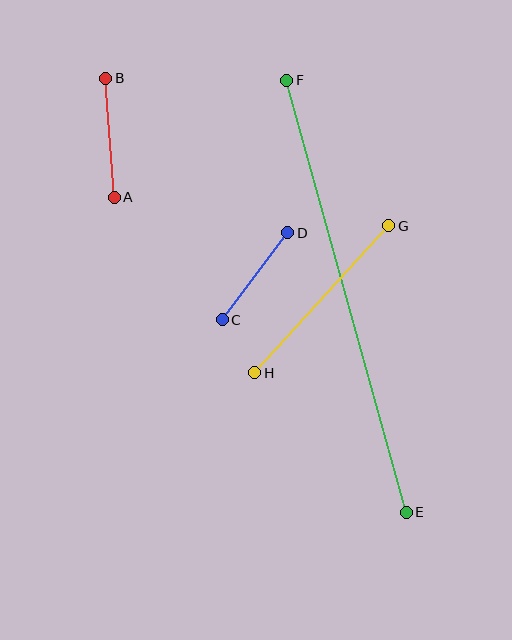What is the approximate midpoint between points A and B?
The midpoint is at approximately (110, 138) pixels.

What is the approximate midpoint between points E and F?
The midpoint is at approximately (347, 296) pixels.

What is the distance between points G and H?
The distance is approximately 199 pixels.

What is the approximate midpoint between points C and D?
The midpoint is at approximately (255, 276) pixels.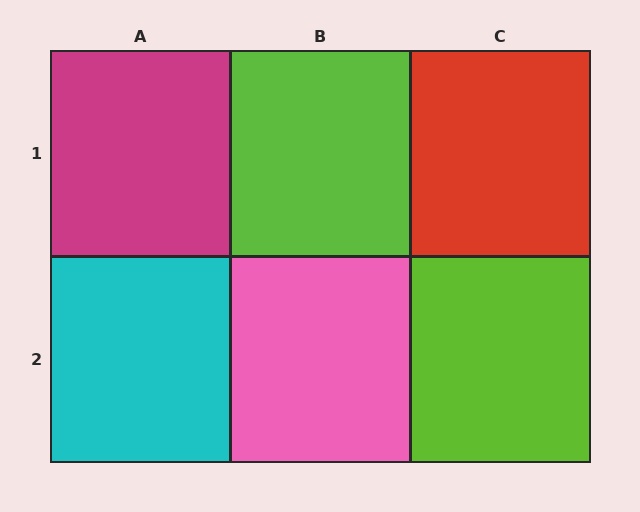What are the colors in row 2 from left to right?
Cyan, pink, lime.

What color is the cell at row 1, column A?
Magenta.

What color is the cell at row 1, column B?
Lime.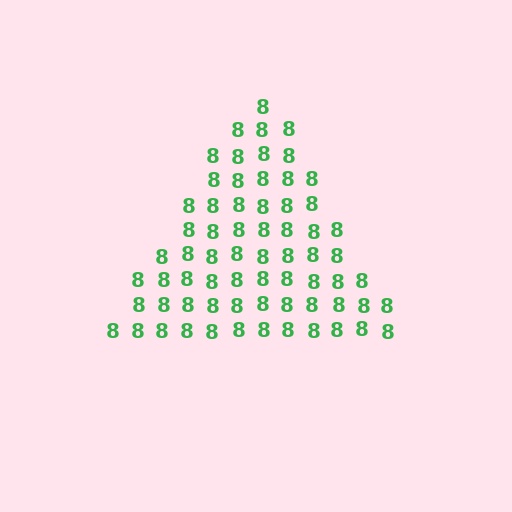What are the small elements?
The small elements are digit 8's.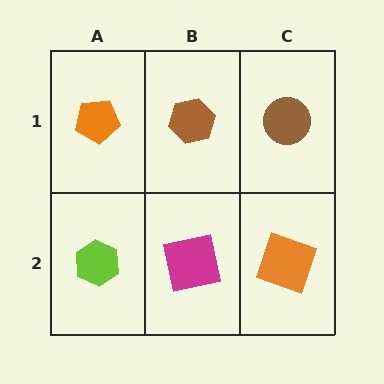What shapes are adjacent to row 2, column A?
An orange pentagon (row 1, column A), a magenta square (row 2, column B).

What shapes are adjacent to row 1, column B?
A magenta square (row 2, column B), an orange pentagon (row 1, column A), a brown circle (row 1, column C).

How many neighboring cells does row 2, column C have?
2.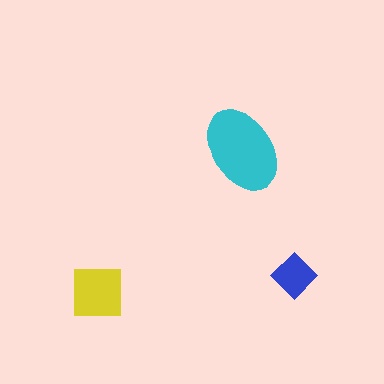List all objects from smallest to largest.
The blue diamond, the yellow square, the cyan ellipse.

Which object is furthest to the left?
The yellow square is leftmost.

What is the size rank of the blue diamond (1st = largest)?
3rd.